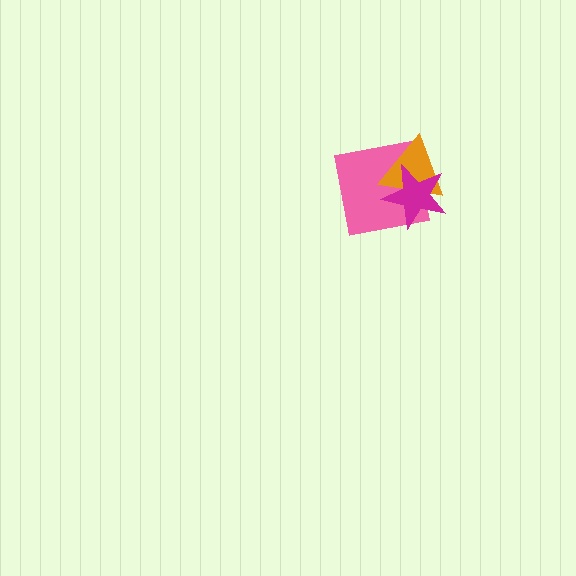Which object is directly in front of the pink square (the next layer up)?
The orange triangle is directly in front of the pink square.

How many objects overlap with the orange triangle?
2 objects overlap with the orange triangle.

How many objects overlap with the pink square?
2 objects overlap with the pink square.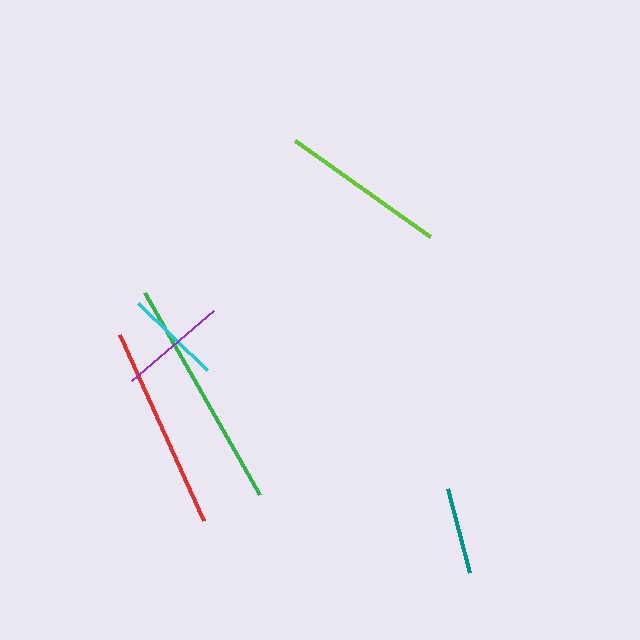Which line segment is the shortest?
The teal line is the shortest at approximately 87 pixels.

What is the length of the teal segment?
The teal segment is approximately 87 pixels long.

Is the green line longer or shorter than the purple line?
The green line is longer than the purple line.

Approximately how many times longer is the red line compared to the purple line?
The red line is approximately 1.9 times the length of the purple line.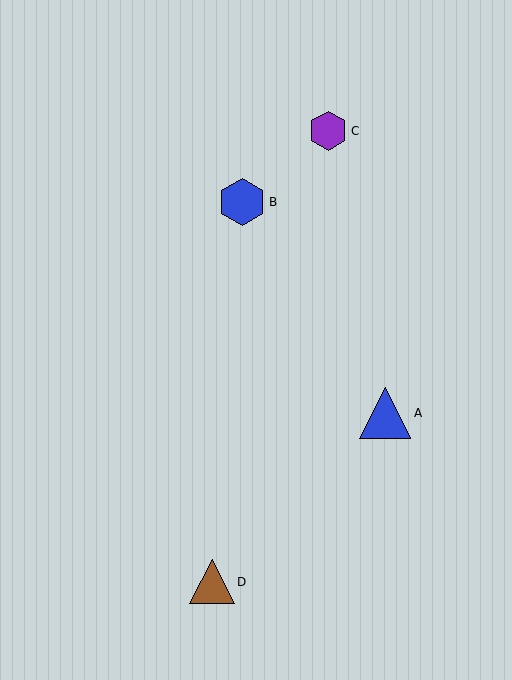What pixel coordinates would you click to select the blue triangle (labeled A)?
Click at (385, 413) to select the blue triangle A.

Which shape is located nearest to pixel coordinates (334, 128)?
The purple hexagon (labeled C) at (328, 131) is nearest to that location.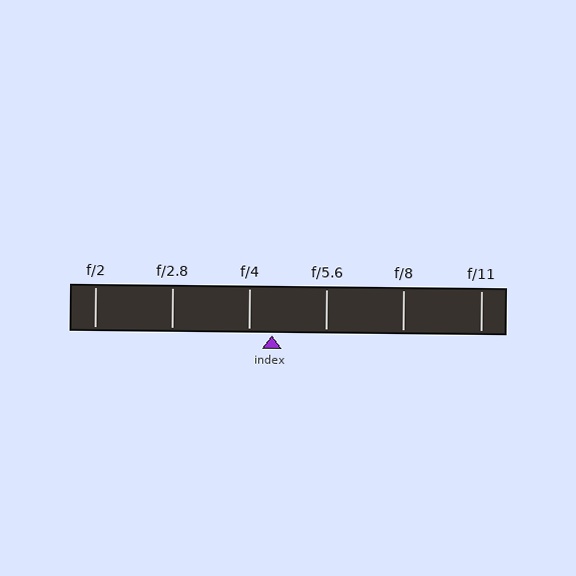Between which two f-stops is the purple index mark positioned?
The index mark is between f/4 and f/5.6.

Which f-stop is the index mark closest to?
The index mark is closest to f/4.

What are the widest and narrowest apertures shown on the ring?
The widest aperture shown is f/2 and the narrowest is f/11.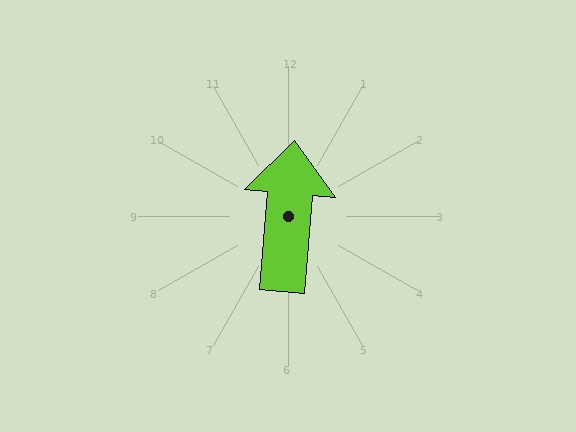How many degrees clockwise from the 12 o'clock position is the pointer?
Approximately 5 degrees.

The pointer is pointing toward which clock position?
Roughly 12 o'clock.